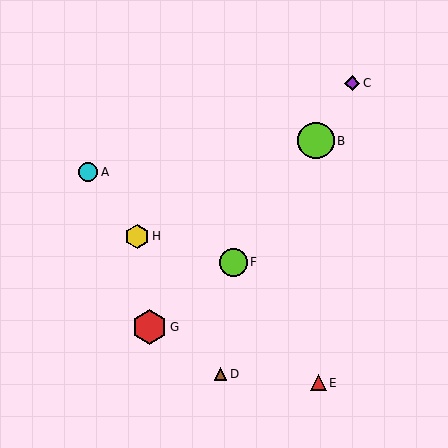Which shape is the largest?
The lime circle (labeled B) is the largest.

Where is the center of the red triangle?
The center of the red triangle is at (318, 383).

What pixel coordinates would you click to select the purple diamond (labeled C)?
Click at (352, 83) to select the purple diamond C.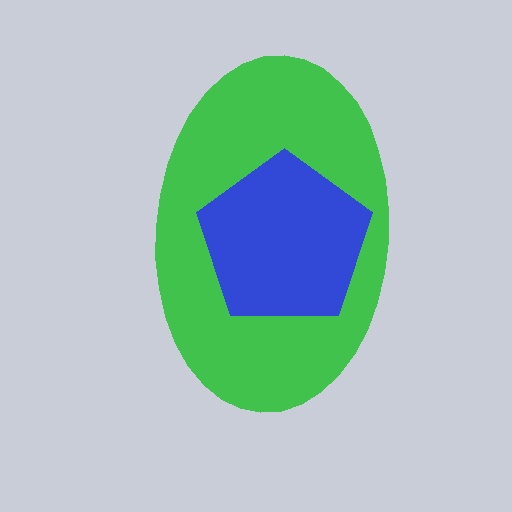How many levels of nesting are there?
2.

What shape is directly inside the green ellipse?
The blue pentagon.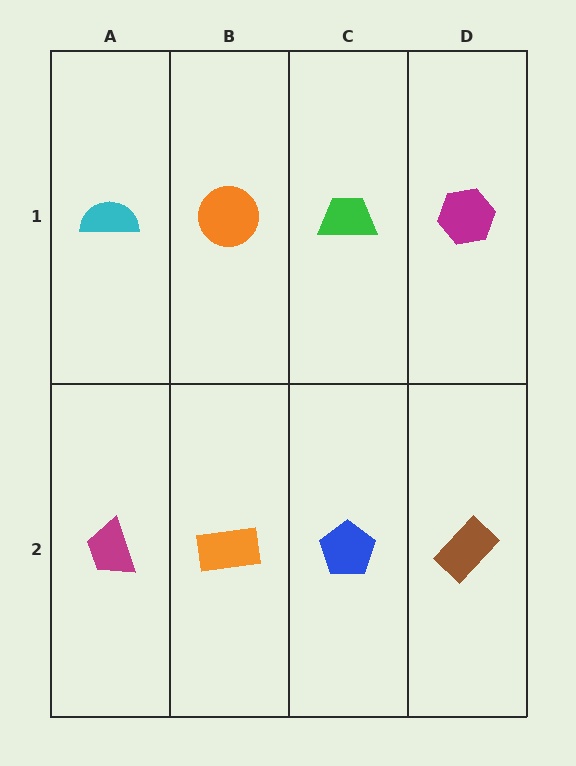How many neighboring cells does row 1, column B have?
3.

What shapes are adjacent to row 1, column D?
A brown rectangle (row 2, column D), a green trapezoid (row 1, column C).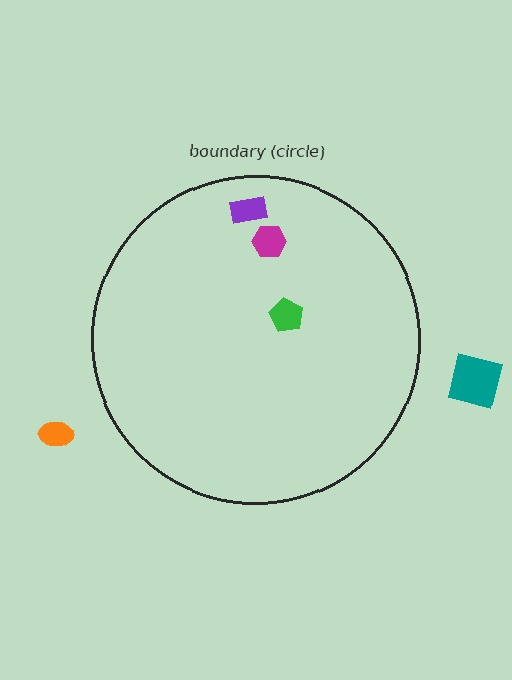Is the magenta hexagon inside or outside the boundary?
Inside.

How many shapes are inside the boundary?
3 inside, 2 outside.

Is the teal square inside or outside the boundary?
Outside.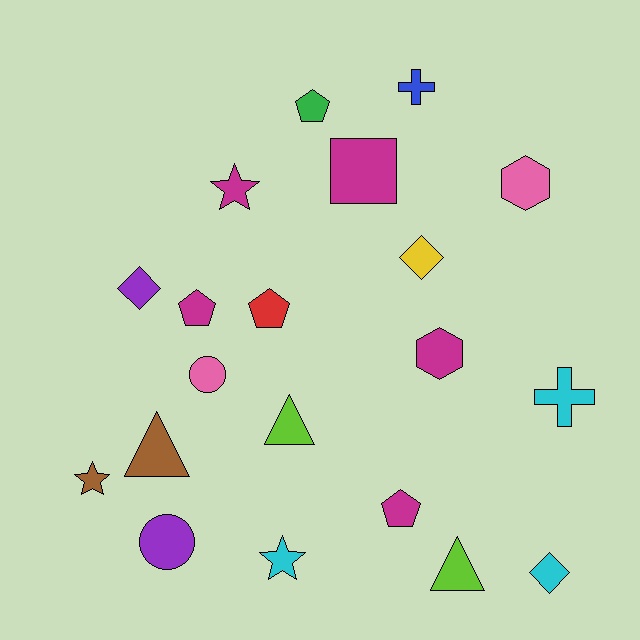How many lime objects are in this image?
There are 2 lime objects.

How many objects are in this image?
There are 20 objects.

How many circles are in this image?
There are 2 circles.